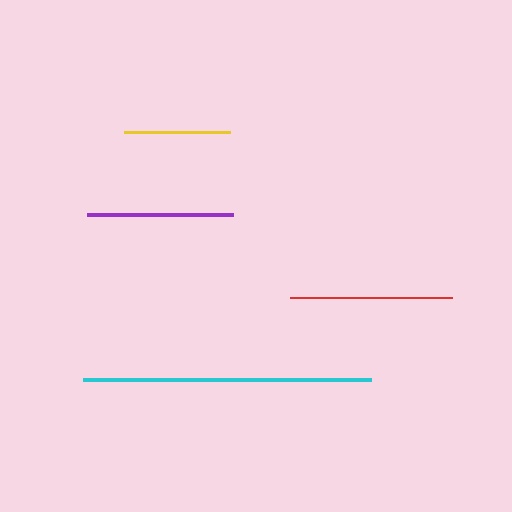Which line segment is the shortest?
The yellow line is the shortest at approximately 106 pixels.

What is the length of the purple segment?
The purple segment is approximately 146 pixels long.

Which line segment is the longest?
The cyan line is the longest at approximately 288 pixels.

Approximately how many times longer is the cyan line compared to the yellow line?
The cyan line is approximately 2.7 times the length of the yellow line.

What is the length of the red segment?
The red segment is approximately 162 pixels long.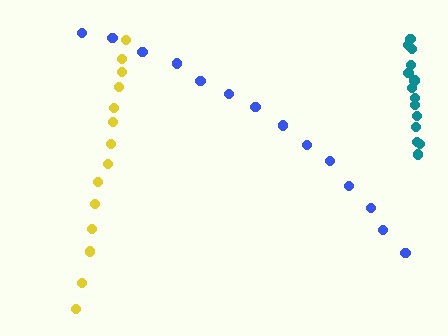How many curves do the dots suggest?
There are 3 distinct paths.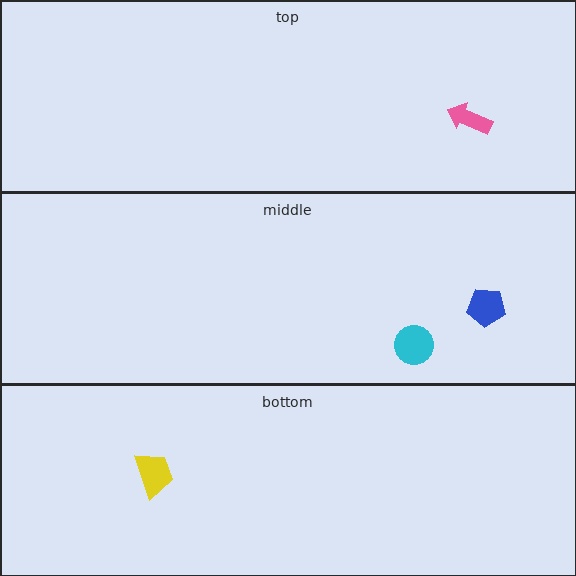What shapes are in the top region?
The pink arrow.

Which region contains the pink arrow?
The top region.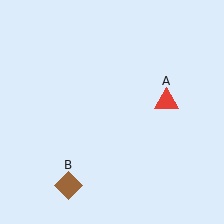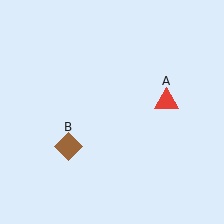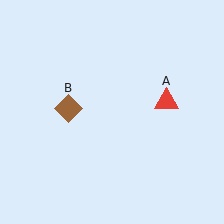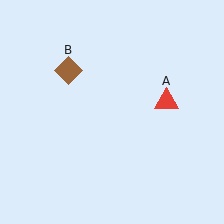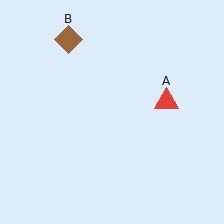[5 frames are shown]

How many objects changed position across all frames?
1 object changed position: brown diamond (object B).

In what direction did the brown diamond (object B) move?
The brown diamond (object B) moved up.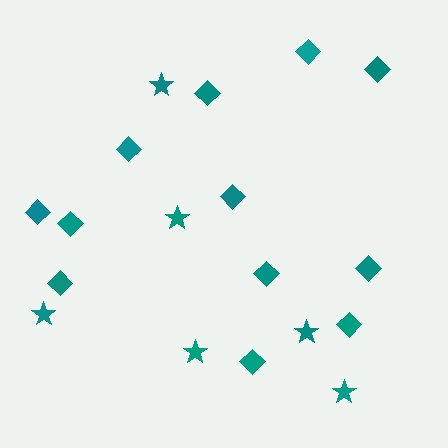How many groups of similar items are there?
There are 2 groups: one group of diamonds (12) and one group of stars (6).